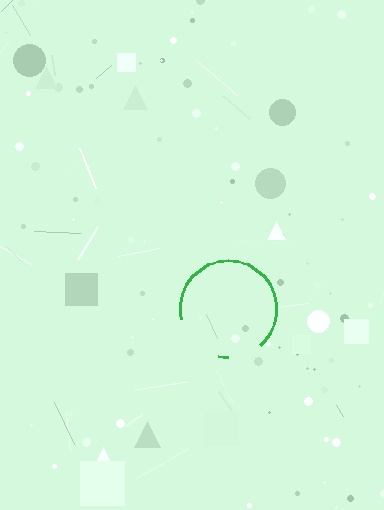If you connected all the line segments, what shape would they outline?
They would outline a circle.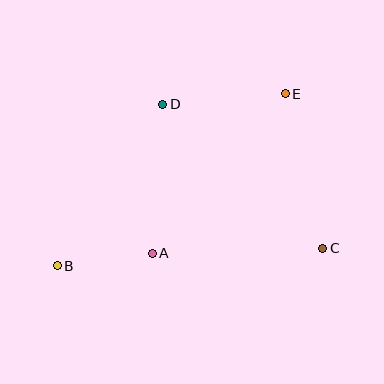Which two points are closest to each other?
Points A and B are closest to each other.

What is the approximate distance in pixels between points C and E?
The distance between C and E is approximately 159 pixels.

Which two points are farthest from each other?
Points B and E are farthest from each other.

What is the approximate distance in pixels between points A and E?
The distance between A and E is approximately 208 pixels.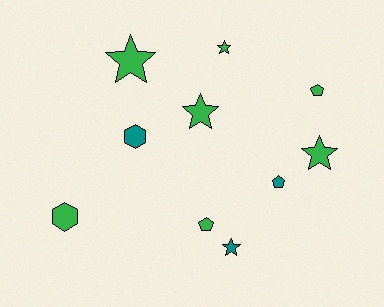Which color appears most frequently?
Green, with 7 objects.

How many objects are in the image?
There are 10 objects.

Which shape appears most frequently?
Star, with 5 objects.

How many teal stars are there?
There is 1 teal star.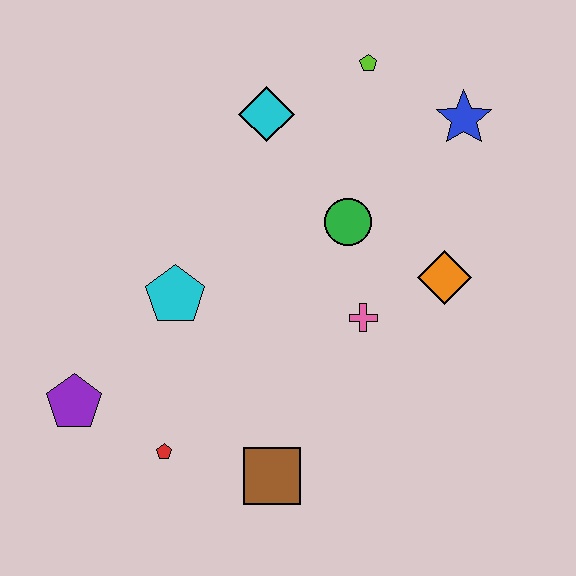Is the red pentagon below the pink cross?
Yes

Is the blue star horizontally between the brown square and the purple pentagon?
No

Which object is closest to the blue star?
The lime pentagon is closest to the blue star.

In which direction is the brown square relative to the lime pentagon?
The brown square is below the lime pentagon.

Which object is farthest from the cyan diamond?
The brown square is farthest from the cyan diamond.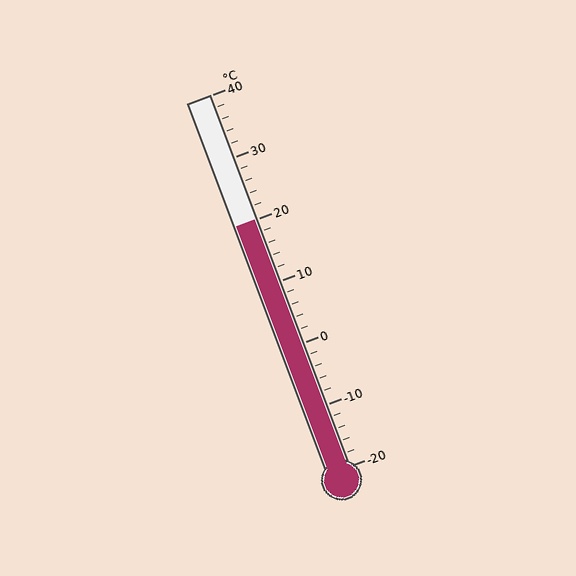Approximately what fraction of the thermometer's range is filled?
The thermometer is filled to approximately 65% of its range.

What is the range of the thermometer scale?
The thermometer scale ranges from -20°C to 40°C.